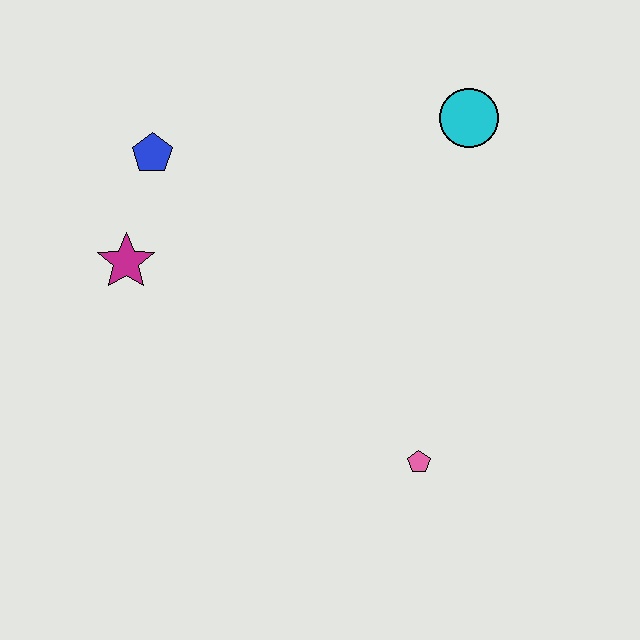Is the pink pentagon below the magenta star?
Yes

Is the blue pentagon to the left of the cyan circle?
Yes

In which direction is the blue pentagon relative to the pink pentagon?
The blue pentagon is above the pink pentagon.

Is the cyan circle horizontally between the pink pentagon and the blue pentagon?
No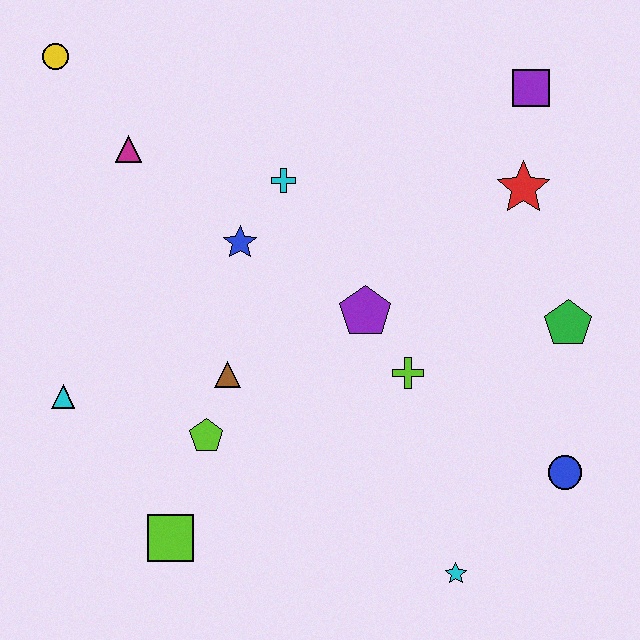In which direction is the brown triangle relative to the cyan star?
The brown triangle is to the left of the cyan star.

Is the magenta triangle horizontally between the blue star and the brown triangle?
No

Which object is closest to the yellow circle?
The magenta triangle is closest to the yellow circle.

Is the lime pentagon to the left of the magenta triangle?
No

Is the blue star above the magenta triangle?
No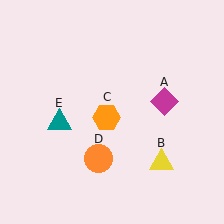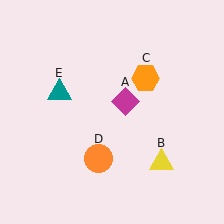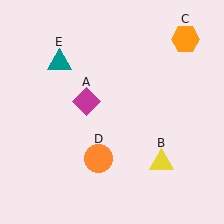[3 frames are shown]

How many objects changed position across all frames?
3 objects changed position: magenta diamond (object A), orange hexagon (object C), teal triangle (object E).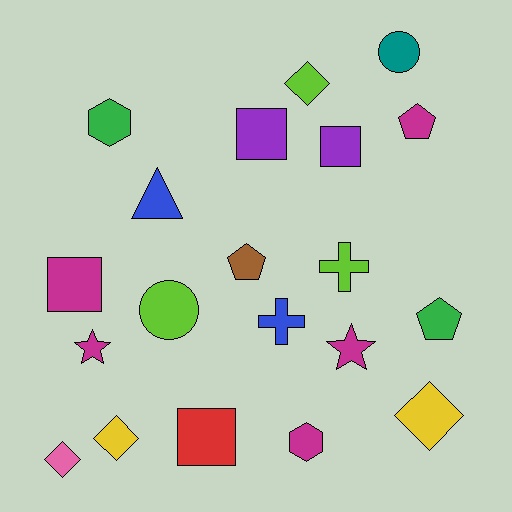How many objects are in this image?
There are 20 objects.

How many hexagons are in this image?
There are 2 hexagons.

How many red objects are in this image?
There is 1 red object.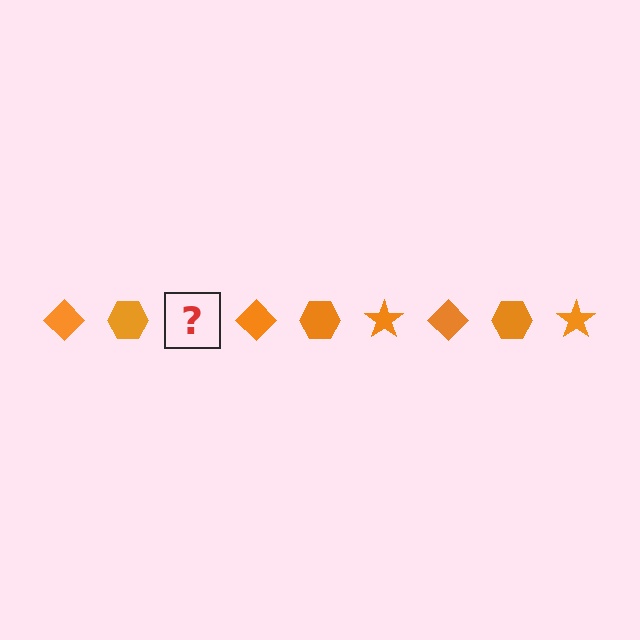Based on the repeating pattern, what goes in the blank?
The blank should be an orange star.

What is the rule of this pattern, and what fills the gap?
The rule is that the pattern cycles through diamond, hexagon, star shapes in orange. The gap should be filled with an orange star.